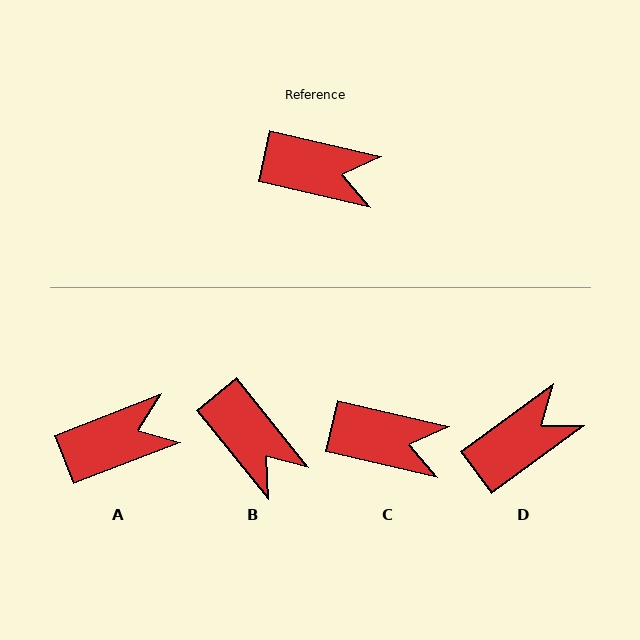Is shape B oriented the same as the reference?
No, it is off by about 38 degrees.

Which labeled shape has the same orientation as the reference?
C.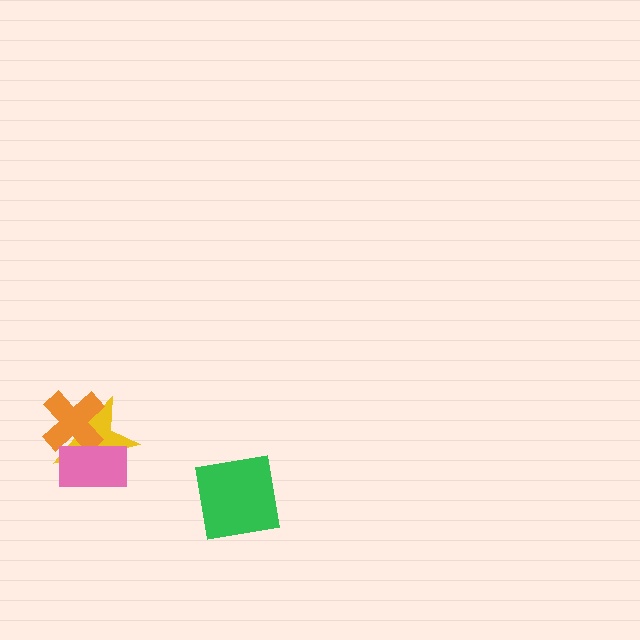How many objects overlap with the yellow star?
2 objects overlap with the yellow star.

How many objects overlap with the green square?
0 objects overlap with the green square.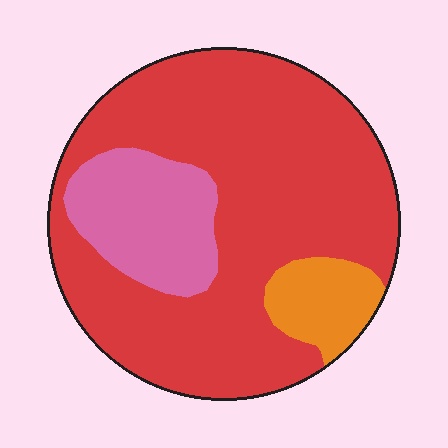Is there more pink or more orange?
Pink.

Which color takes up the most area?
Red, at roughly 75%.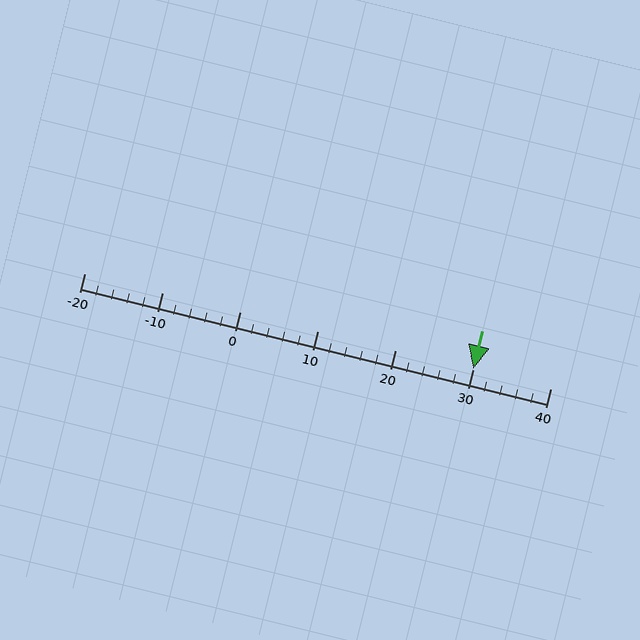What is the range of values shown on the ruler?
The ruler shows values from -20 to 40.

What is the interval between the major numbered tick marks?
The major tick marks are spaced 10 units apart.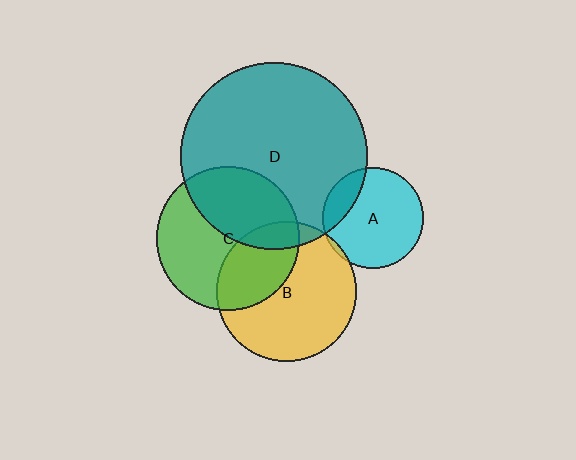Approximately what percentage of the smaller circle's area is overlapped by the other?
Approximately 40%.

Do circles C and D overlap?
Yes.